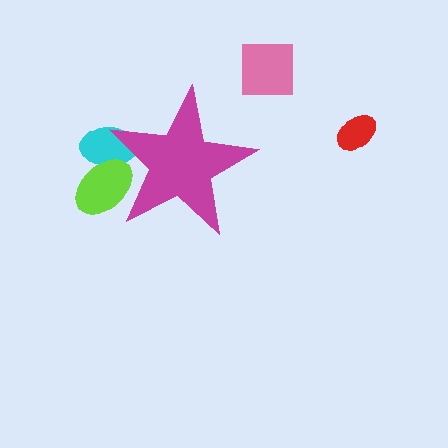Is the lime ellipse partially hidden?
Yes, the lime ellipse is partially hidden behind the magenta star.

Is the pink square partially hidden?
No, the pink square is fully visible.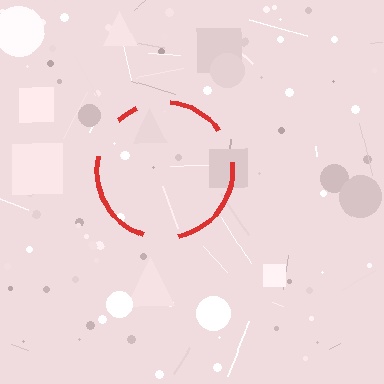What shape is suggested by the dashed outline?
The dashed outline suggests a circle.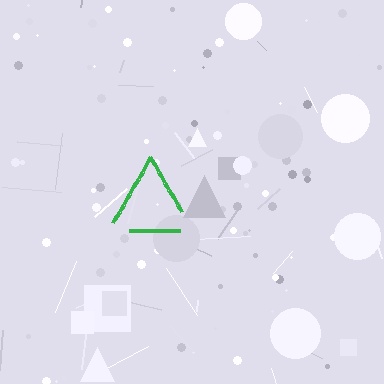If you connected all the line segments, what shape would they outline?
They would outline a triangle.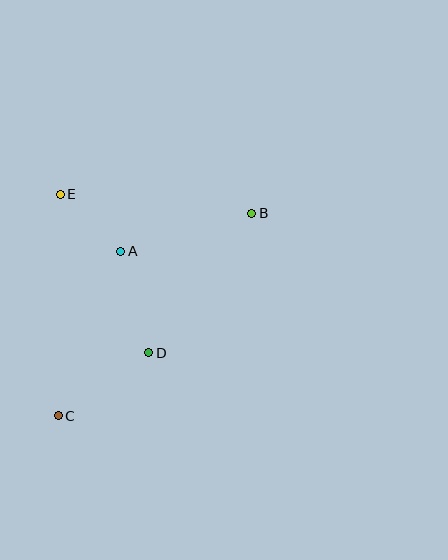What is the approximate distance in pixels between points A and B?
The distance between A and B is approximately 136 pixels.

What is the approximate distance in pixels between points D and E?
The distance between D and E is approximately 181 pixels.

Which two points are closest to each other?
Points A and E are closest to each other.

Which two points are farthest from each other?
Points B and C are farthest from each other.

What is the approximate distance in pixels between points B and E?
The distance between B and E is approximately 192 pixels.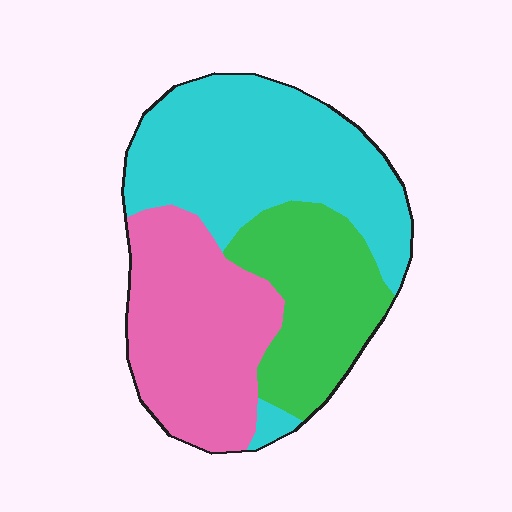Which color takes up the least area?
Green, at roughly 25%.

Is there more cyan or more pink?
Cyan.